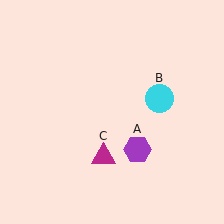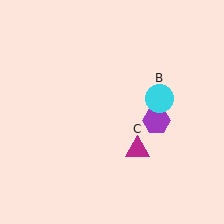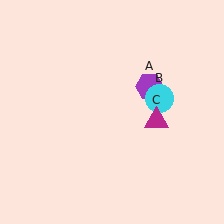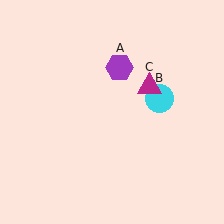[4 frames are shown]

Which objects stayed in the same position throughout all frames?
Cyan circle (object B) remained stationary.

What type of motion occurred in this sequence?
The purple hexagon (object A), magenta triangle (object C) rotated counterclockwise around the center of the scene.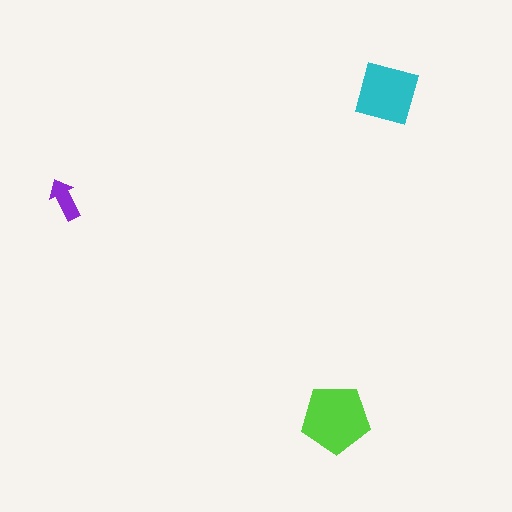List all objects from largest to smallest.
The lime pentagon, the cyan diamond, the purple arrow.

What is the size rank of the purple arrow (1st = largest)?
3rd.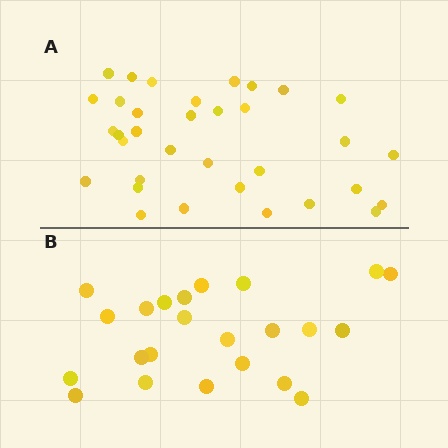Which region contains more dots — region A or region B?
Region A (the top region) has more dots.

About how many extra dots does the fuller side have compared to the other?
Region A has roughly 12 or so more dots than region B.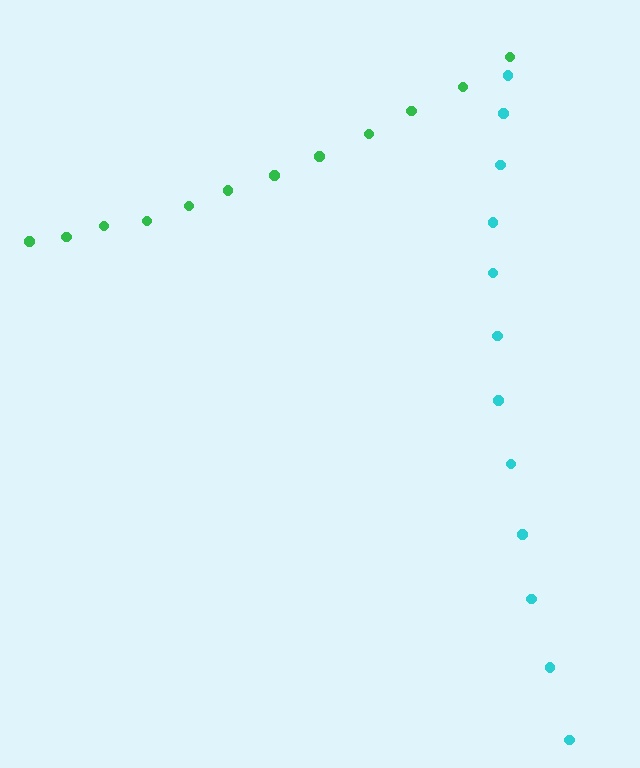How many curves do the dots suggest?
There are 2 distinct paths.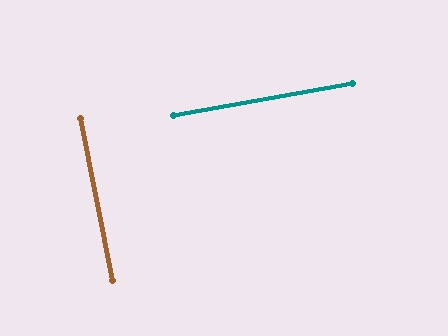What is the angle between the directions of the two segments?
Approximately 89 degrees.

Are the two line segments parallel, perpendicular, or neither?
Perpendicular — they meet at approximately 89°.